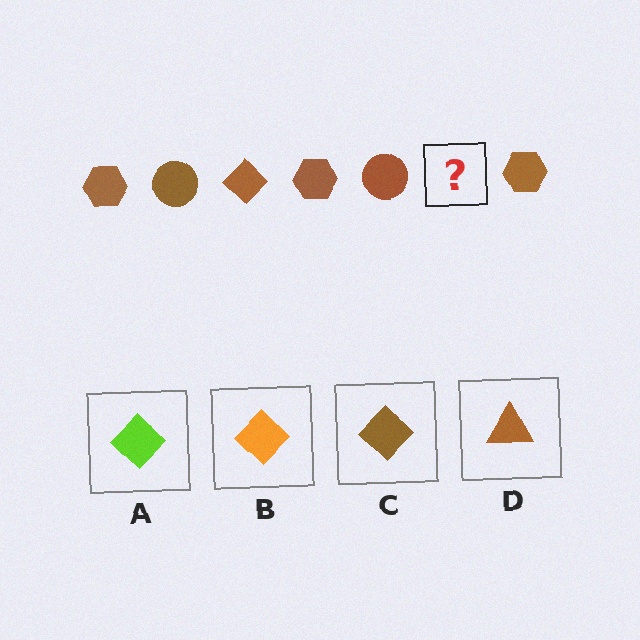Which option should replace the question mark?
Option C.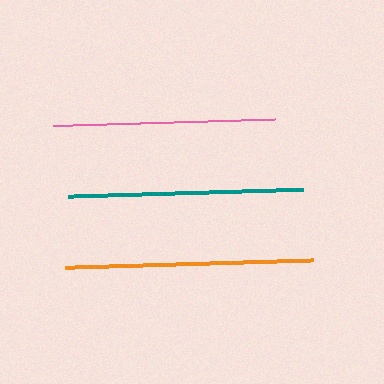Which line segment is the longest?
The orange line is the longest at approximately 248 pixels.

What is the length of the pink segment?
The pink segment is approximately 222 pixels long.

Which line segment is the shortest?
The pink line is the shortest at approximately 222 pixels.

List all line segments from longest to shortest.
From longest to shortest: orange, teal, pink.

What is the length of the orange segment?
The orange segment is approximately 248 pixels long.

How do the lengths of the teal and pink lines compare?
The teal and pink lines are approximately the same length.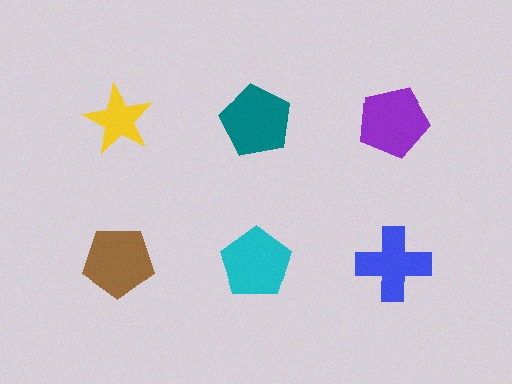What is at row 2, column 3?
A blue cross.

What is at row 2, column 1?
A brown pentagon.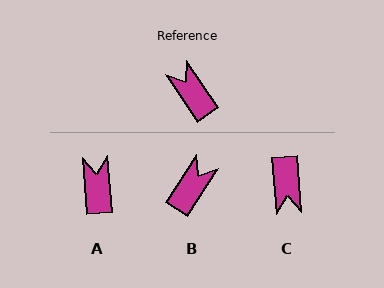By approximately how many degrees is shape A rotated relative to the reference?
Approximately 29 degrees clockwise.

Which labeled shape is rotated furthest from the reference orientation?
C, about 150 degrees away.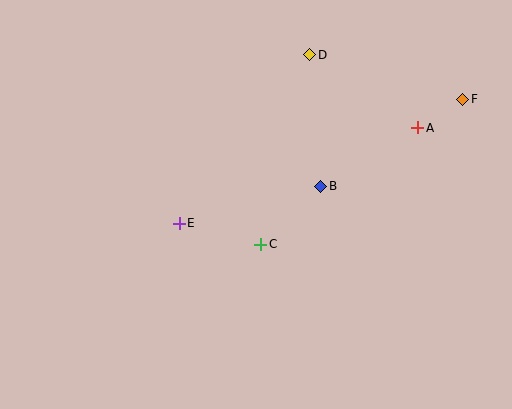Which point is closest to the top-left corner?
Point E is closest to the top-left corner.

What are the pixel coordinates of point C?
Point C is at (261, 244).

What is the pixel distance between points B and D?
The distance between B and D is 132 pixels.